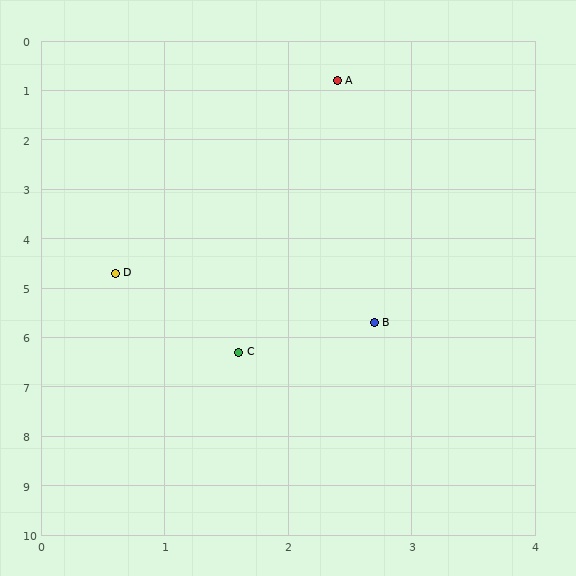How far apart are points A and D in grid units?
Points A and D are about 4.3 grid units apart.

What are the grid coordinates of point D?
Point D is at approximately (0.6, 4.7).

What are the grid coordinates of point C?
Point C is at approximately (1.6, 6.3).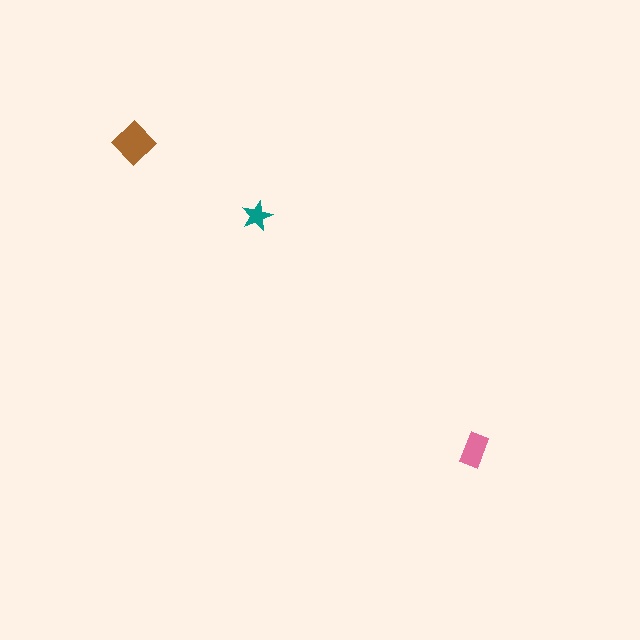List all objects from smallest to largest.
The teal star, the pink rectangle, the brown diamond.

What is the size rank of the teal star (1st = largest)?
3rd.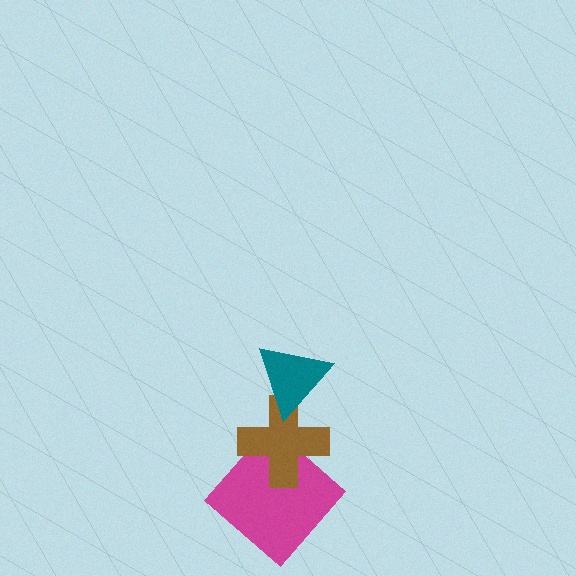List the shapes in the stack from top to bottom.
From top to bottom: the teal triangle, the brown cross, the magenta diamond.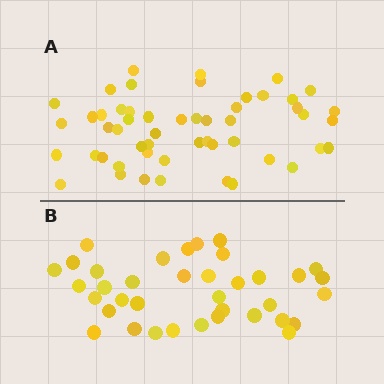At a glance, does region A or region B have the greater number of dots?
Region A (the top region) has more dots.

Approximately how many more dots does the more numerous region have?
Region A has approximately 15 more dots than region B.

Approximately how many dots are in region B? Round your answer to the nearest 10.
About 40 dots. (The exact count is 37, which rounds to 40.)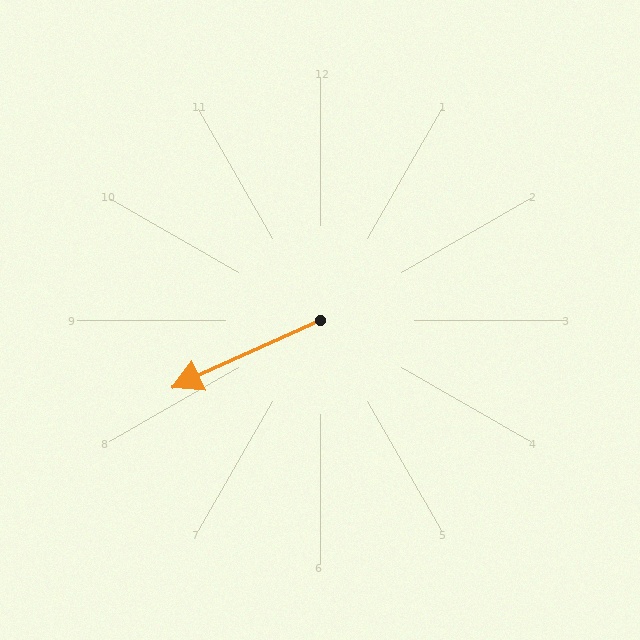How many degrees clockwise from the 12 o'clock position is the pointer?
Approximately 245 degrees.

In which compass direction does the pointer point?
Southwest.